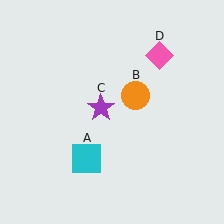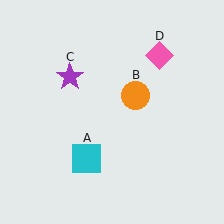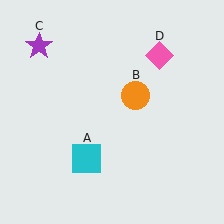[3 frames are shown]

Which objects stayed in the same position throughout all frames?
Cyan square (object A) and orange circle (object B) and pink diamond (object D) remained stationary.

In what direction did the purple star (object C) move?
The purple star (object C) moved up and to the left.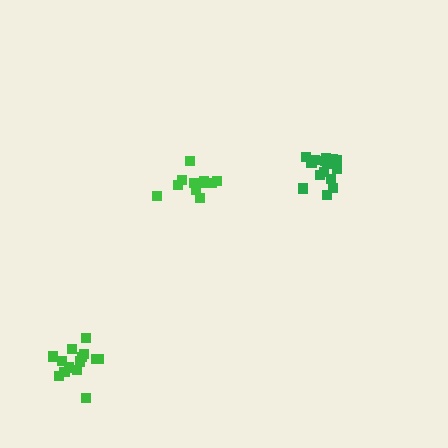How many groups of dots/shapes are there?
There are 3 groups.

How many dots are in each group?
Group 1: 11 dots, Group 2: 15 dots, Group 3: 15 dots (41 total).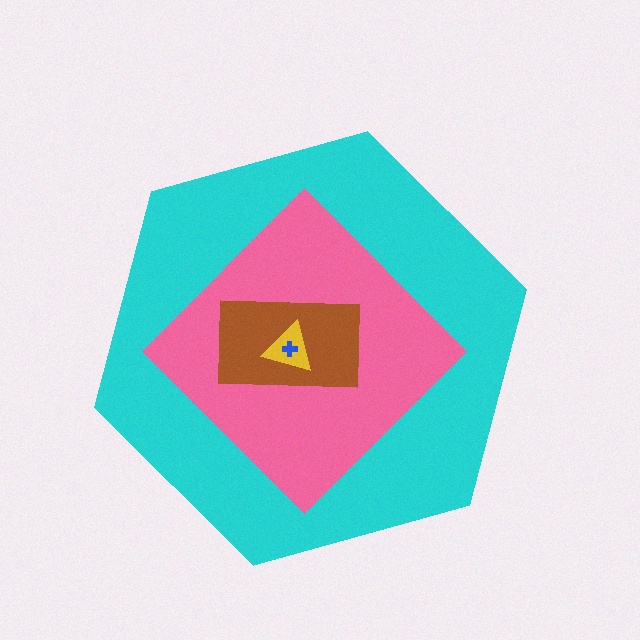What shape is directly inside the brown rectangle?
The yellow triangle.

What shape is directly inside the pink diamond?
The brown rectangle.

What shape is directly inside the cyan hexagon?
The pink diamond.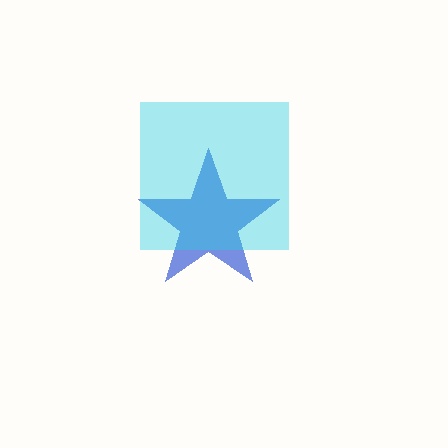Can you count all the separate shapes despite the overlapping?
Yes, there are 2 separate shapes.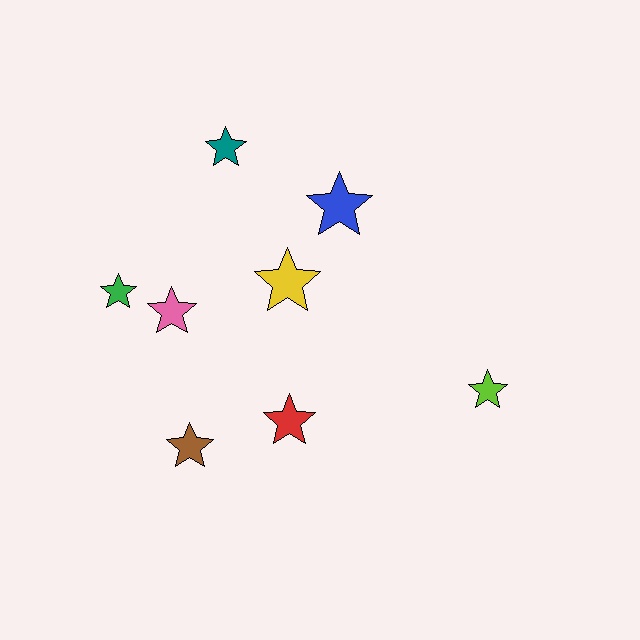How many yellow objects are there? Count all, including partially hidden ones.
There is 1 yellow object.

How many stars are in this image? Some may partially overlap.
There are 8 stars.